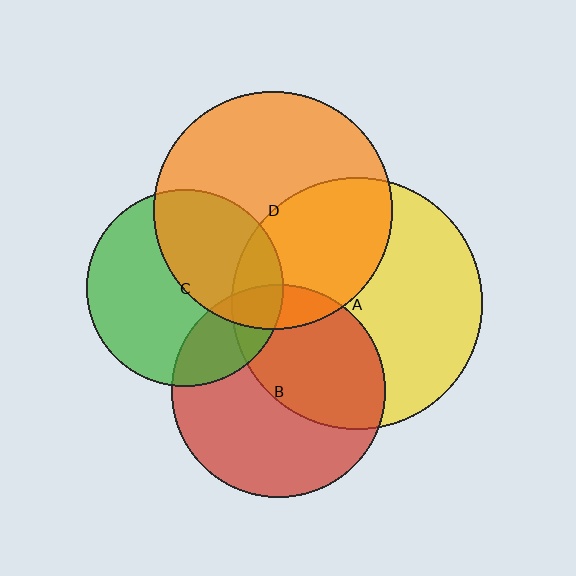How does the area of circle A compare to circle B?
Approximately 1.4 times.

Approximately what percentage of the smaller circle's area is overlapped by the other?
Approximately 25%.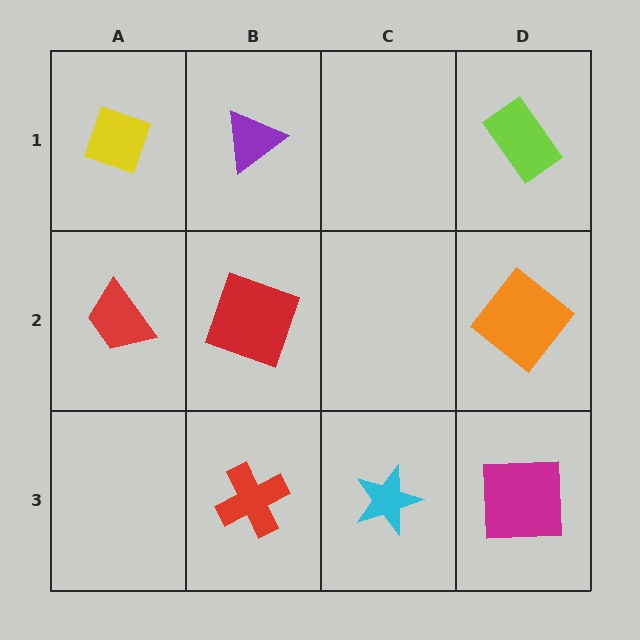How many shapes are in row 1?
3 shapes.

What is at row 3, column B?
A red cross.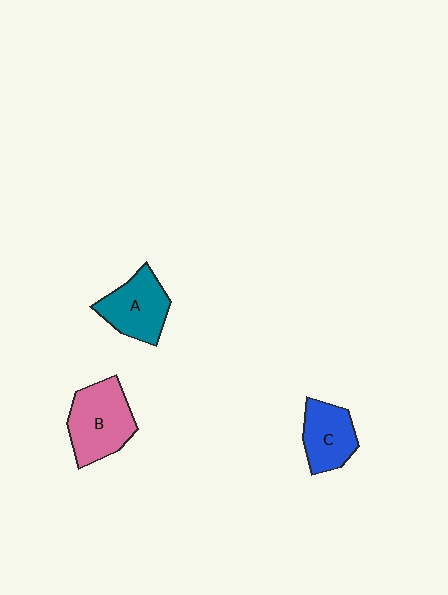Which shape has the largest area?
Shape B (pink).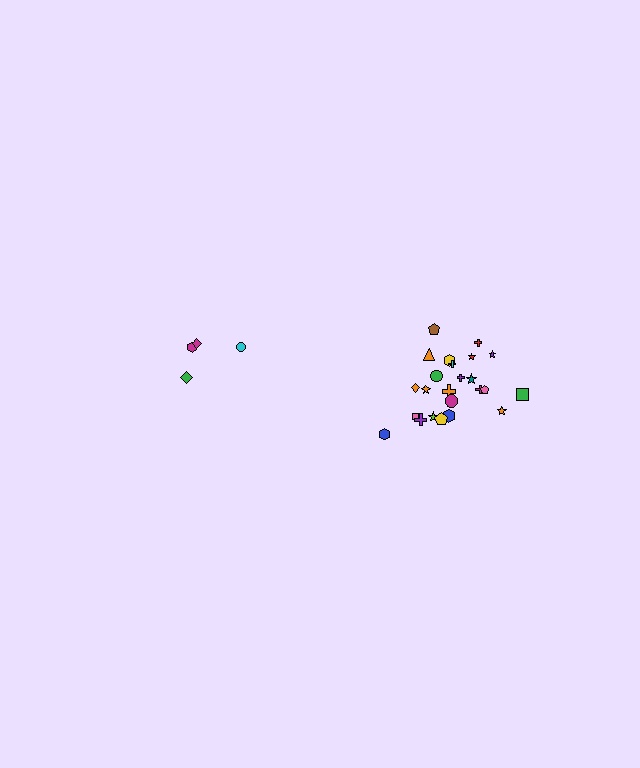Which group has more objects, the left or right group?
The right group.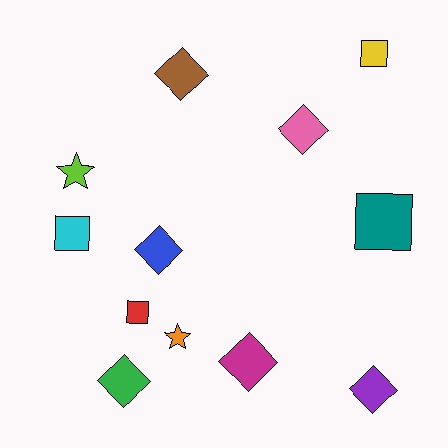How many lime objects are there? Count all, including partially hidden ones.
There is 1 lime object.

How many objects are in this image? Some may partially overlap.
There are 12 objects.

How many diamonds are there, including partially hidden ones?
There are 6 diamonds.